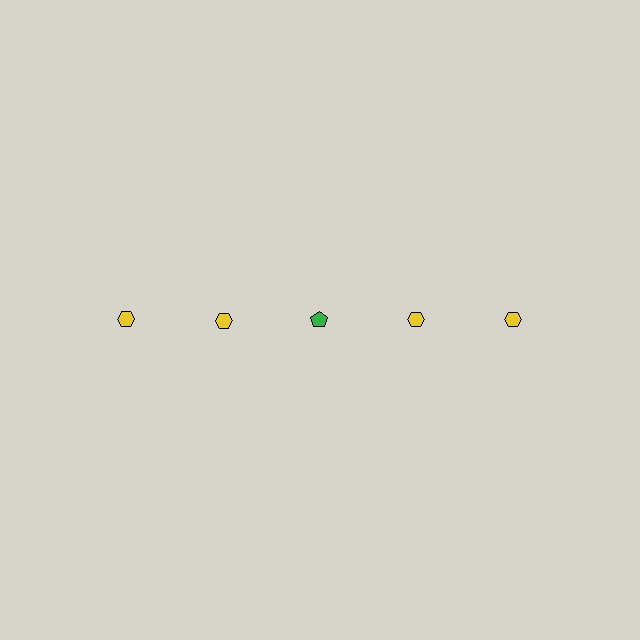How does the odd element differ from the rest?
It differs in both color (green instead of yellow) and shape (pentagon instead of hexagon).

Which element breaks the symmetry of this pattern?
The green pentagon in the top row, center column breaks the symmetry. All other shapes are yellow hexagons.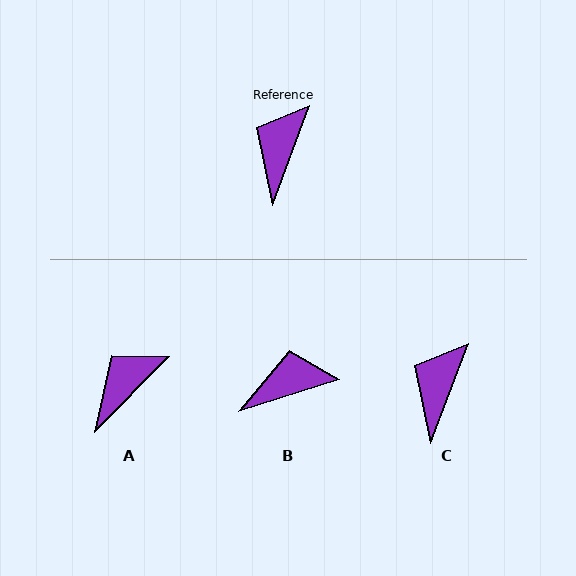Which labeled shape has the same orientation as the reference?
C.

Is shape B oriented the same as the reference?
No, it is off by about 51 degrees.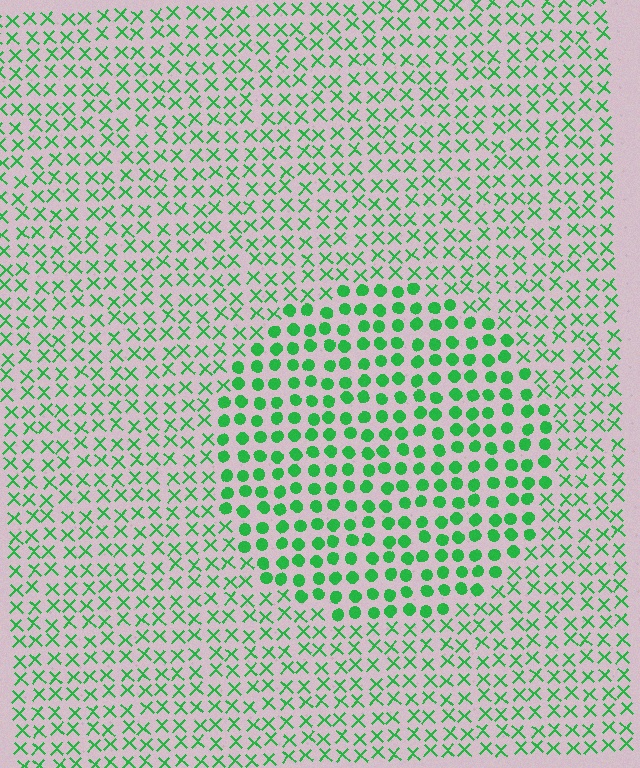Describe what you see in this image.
The image is filled with small green elements arranged in a uniform grid. A circle-shaped region contains circles, while the surrounding area contains X marks. The boundary is defined purely by the change in element shape.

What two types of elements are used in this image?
The image uses circles inside the circle region and X marks outside it.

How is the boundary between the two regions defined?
The boundary is defined by a change in element shape: circles inside vs. X marks outside. All elements share the same color and spacing.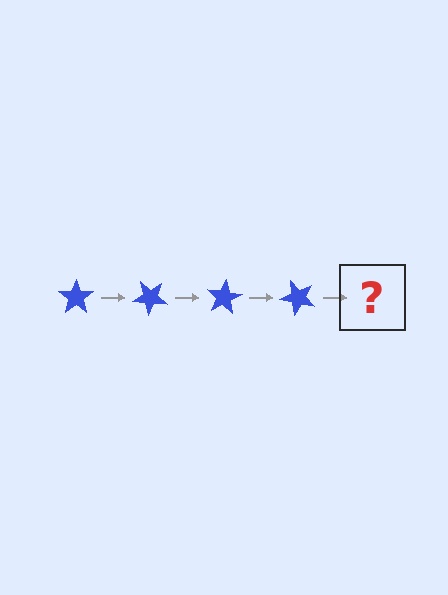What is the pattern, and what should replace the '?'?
The pattern is that the star rotates 40 degrees each step. The '?' should be a blue star rotated 160 degrees.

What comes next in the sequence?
The next element should be a blue star rotated 160 degrees.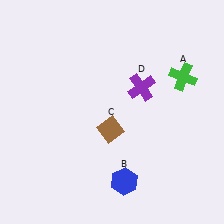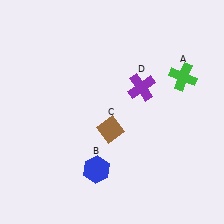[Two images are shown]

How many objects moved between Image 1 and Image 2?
1 object moved between the two images.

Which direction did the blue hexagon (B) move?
The blue hexagon (B) moved left.